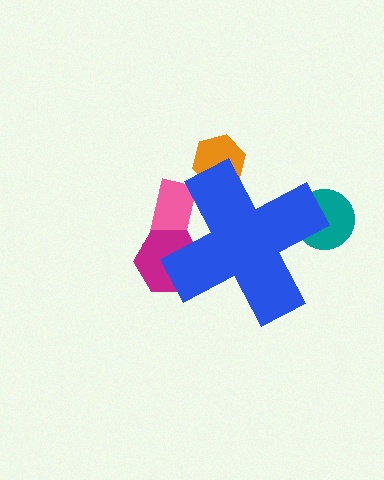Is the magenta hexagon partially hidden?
Yes, the magenta hexagon is partially hidden behind the blue cross.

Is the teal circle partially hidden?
Yes, the teal circle is partially hidden behind the blue cross.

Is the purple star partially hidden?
Yes, the purple star is partially hidden behind the blue cross.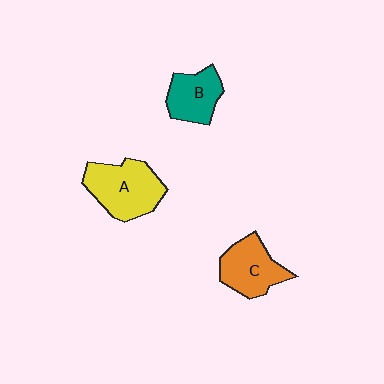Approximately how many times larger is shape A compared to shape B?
Approximately 1.5 times.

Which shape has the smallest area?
Shape B (teal).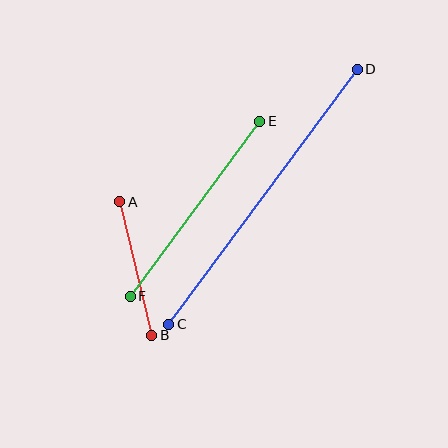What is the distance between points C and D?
The distance is approximately 317 pixels.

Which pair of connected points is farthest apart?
Points C and D are farthest apart.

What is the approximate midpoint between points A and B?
The midpoint is at approximately (136, 269) pixels.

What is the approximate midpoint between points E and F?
The midpoint is at approximately (195, 209) pixels.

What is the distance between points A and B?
The distance is approximately 137 pixels.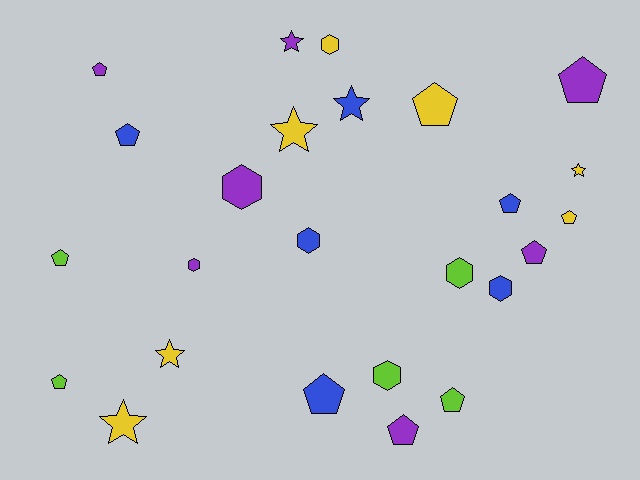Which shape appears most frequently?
Pentagon, with 12 objects.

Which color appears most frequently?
Purple, with 7 objects.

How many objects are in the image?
There are 25 objects.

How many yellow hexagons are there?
There is 1 yellow hexagon.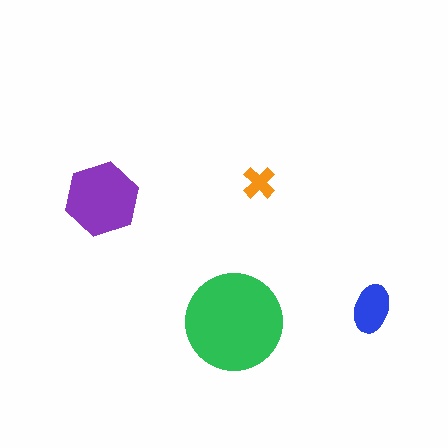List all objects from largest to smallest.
The green circle, the purple hexagon, the blue ellipse, the orange cross.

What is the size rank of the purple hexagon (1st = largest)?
2nd.